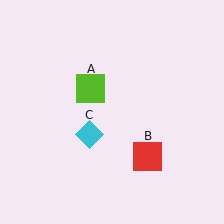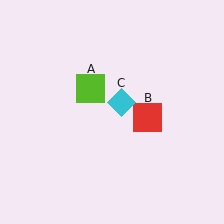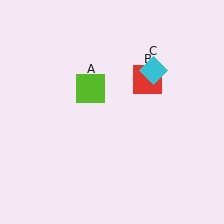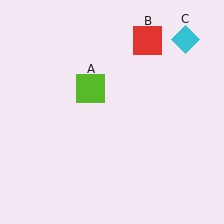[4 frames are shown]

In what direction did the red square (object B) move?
The red square (object B) moved up.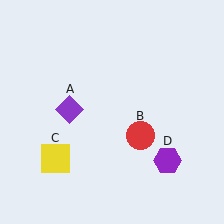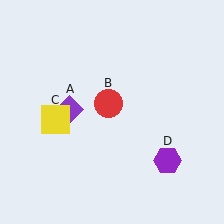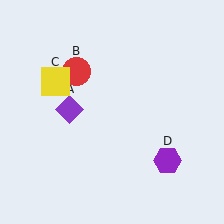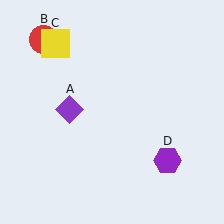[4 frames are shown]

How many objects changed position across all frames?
2 objects changed position: red circle (object B), yellow square (object C).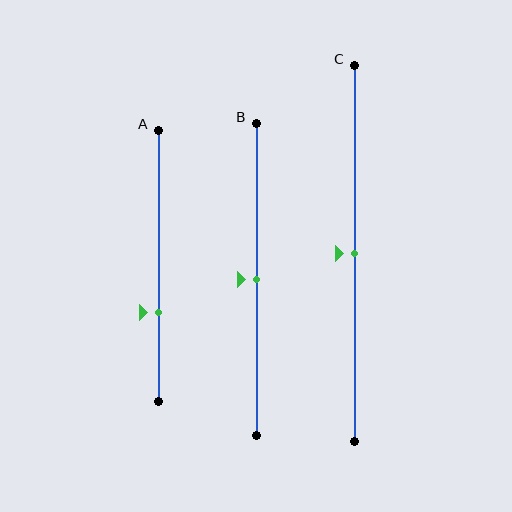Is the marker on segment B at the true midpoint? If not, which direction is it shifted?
Yes, the marker on segment B is at the true midpoint.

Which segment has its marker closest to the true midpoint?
Segment B has its marker closest to the true midpoint.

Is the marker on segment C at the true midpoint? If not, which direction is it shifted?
Yes, the marker on segment C is at the true midpoint.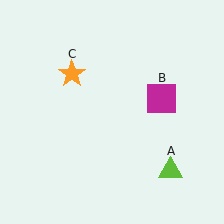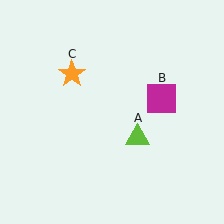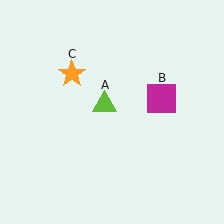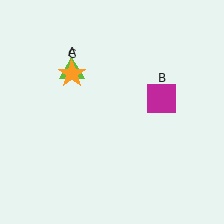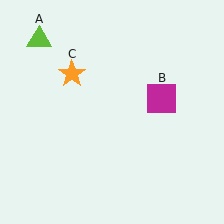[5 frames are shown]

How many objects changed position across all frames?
1 object changed position: lime triangle (object A).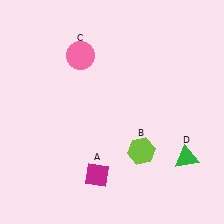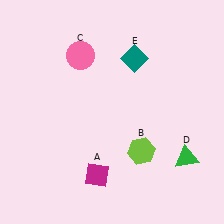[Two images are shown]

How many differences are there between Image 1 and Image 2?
There is 1 difference between the two images.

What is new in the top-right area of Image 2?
A teal diamond (E) was added in the top-right area of Image 2.